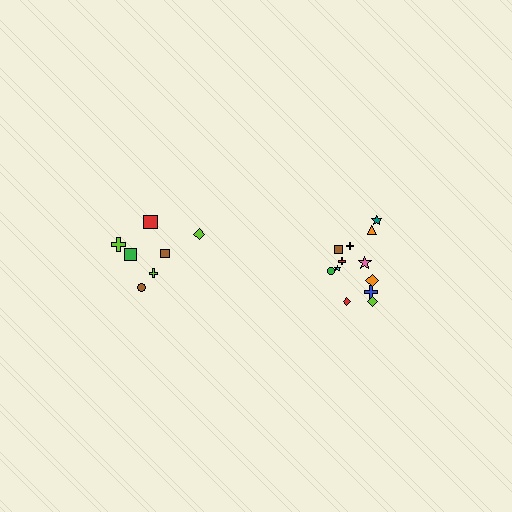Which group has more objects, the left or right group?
The right group.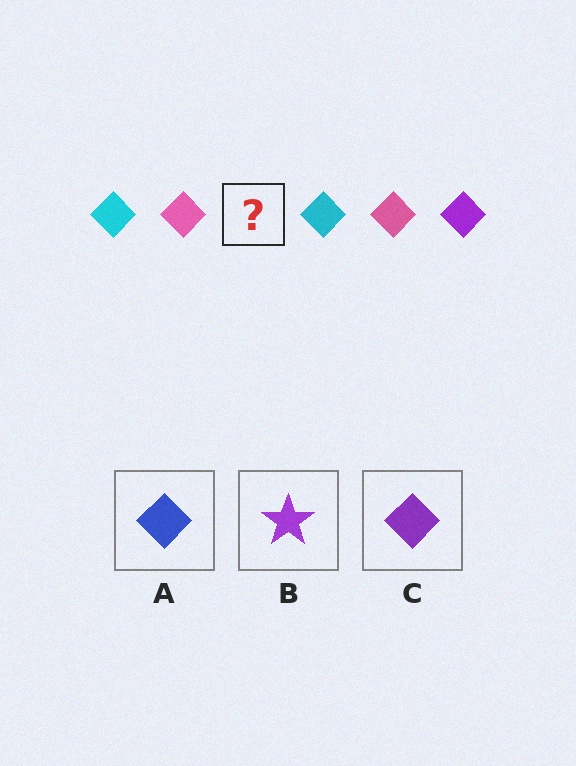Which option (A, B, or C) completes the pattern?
C.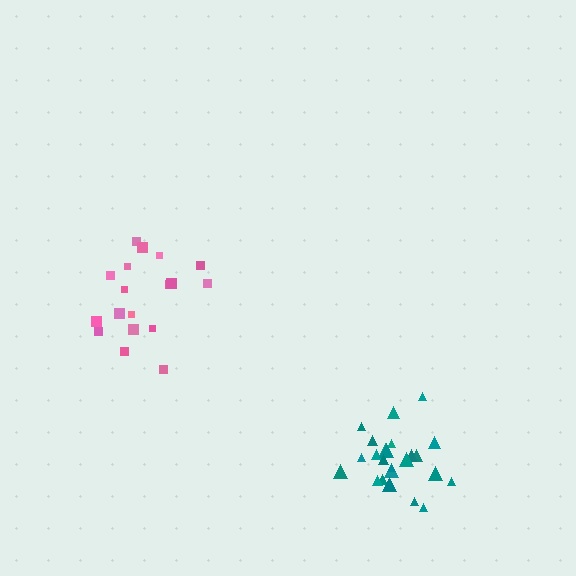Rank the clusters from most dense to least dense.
teal, pink.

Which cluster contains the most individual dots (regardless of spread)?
Teal (24).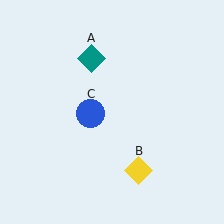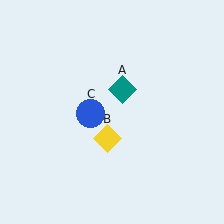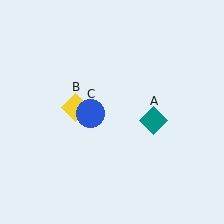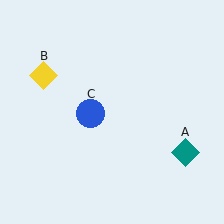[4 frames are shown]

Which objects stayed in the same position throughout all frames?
Blue circle (object C) remained stationary.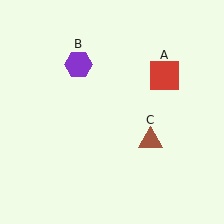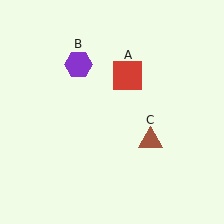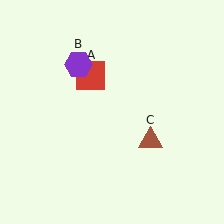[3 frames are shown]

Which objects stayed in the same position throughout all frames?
Purple hexagon (object B) and brown triangle (object C) remained stationary.